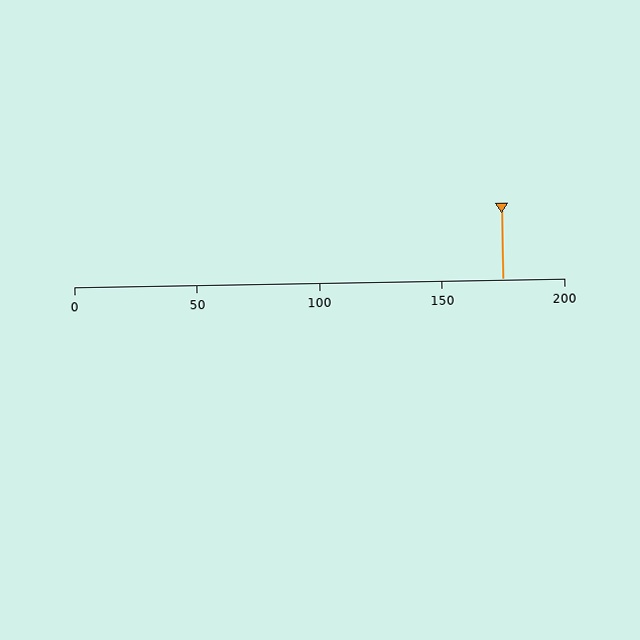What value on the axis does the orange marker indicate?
The marker indicates approximately 175.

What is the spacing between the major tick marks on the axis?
The major ticks are spaced 50 apart.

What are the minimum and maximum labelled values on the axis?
The axis runs from 0 to 200.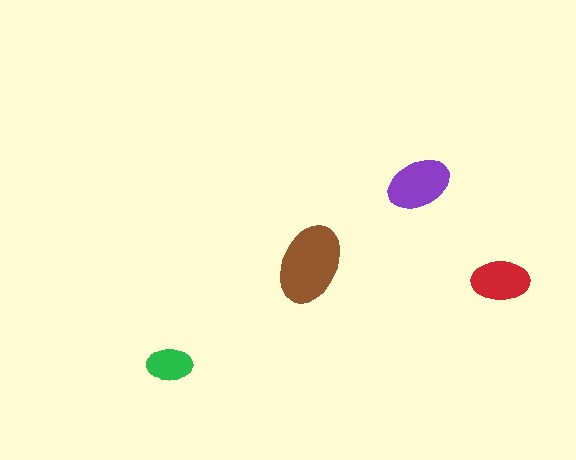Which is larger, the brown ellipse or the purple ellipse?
The brown one.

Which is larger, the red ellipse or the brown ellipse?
The brown one.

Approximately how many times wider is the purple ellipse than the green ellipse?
About 1.5 times wider.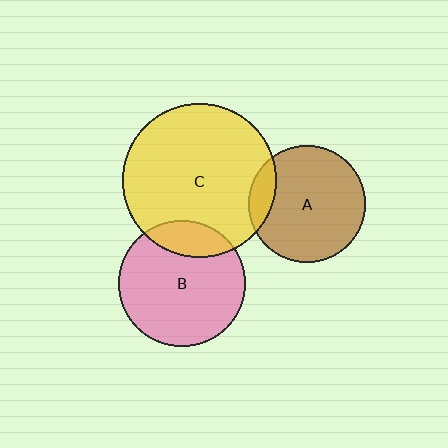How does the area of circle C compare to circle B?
Approximately 1.5 times.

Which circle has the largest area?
Circle C (yellow).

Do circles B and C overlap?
Yes.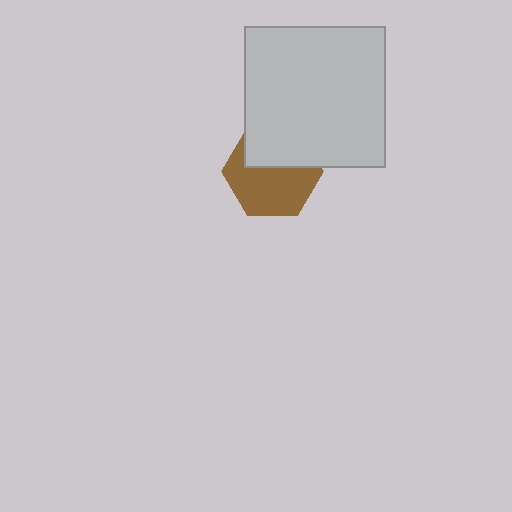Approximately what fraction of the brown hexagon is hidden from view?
Roughly 39% of the brown hexagon is hidden behind the light gray square.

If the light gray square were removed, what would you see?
You would see the complete brown hexagon.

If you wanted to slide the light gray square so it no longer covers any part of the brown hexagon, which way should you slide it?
Slide it up — that is the most direct way to separate the two shapes.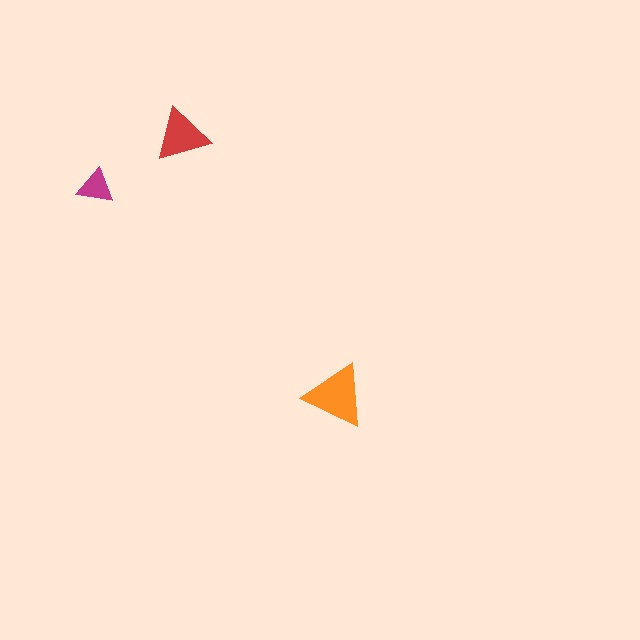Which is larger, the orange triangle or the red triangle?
The orange one.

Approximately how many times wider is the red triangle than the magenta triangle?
About 1.5 times wider.